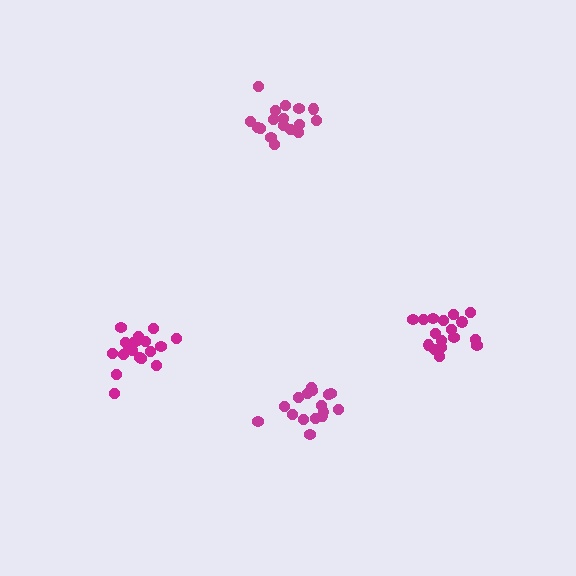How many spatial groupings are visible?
There are 4 spatial groupings.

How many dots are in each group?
Group 1: 17 dots, Group 2: 19 dots, Group 3: 17 dots, Group 4: 16 dots (69 total).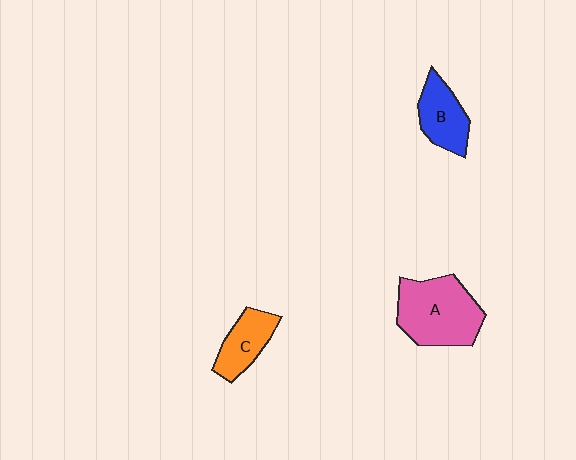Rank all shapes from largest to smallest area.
From largest to smallest: A (pink), B (blue), C (orange).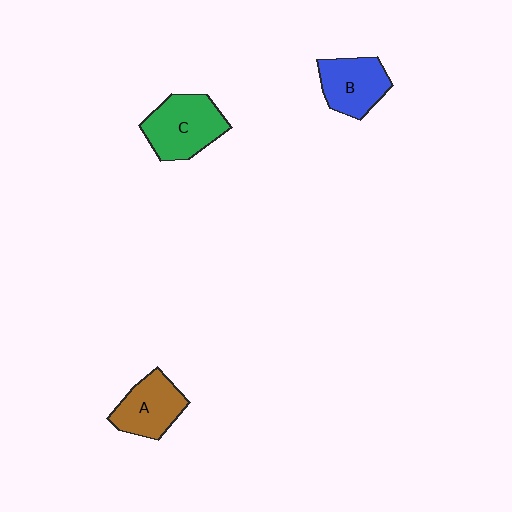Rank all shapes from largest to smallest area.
From largest to smallest: C (green), B (blue), A (brown).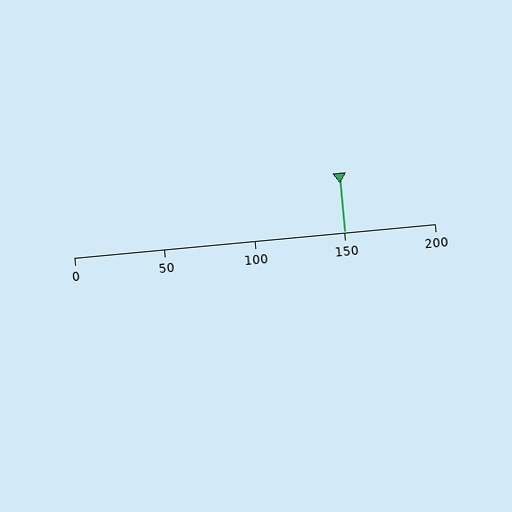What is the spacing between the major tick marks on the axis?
The major ticks are spaced 50 apart.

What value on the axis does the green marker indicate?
The marker indicates approximately 150.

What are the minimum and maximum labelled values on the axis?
The axis runs from 0 to 200.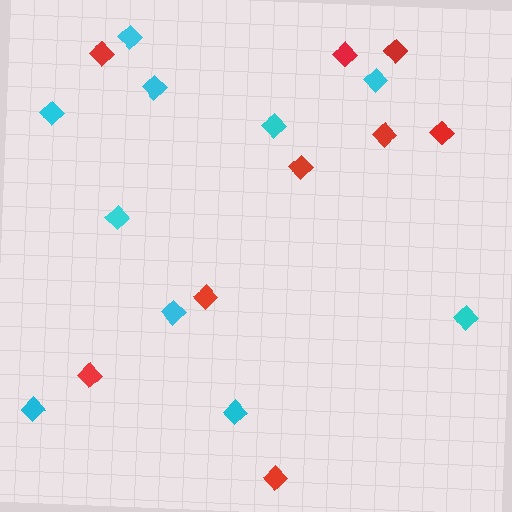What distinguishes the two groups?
There are 2 groups: one group of red diamonds (9) and one group of cyan diamonds (10).